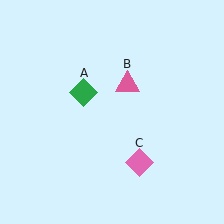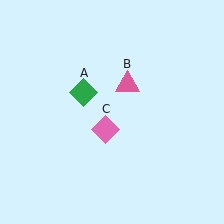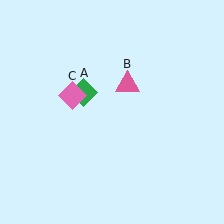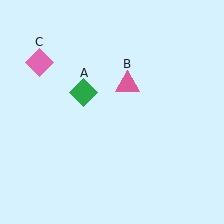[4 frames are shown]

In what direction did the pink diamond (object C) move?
The pink diamond (object C) moved up and to the left.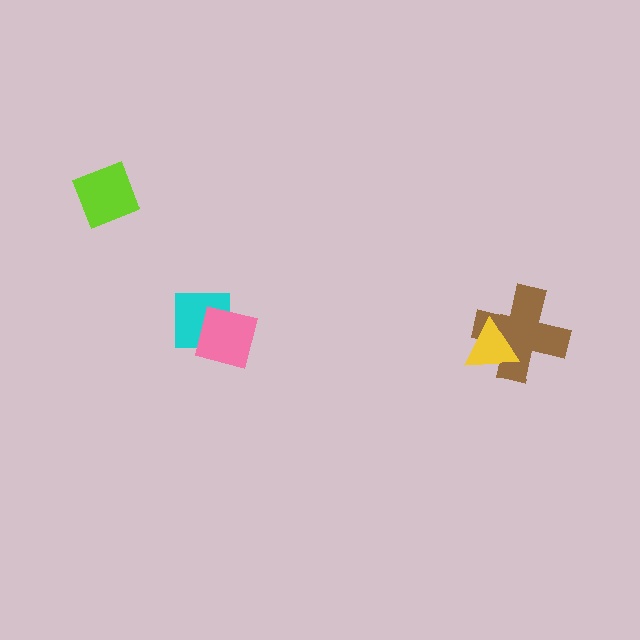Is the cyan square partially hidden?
Yes, it is partially covered by another shape.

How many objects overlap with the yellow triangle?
1 object overlaps with the yellow triangle.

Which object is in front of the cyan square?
The pink square is in front of the cyan square.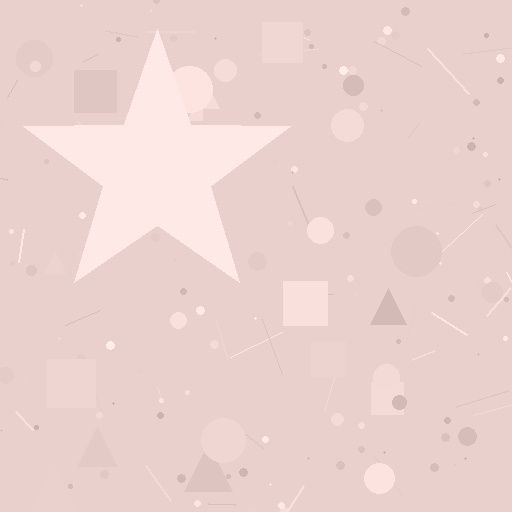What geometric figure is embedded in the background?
A star is embedded in the background.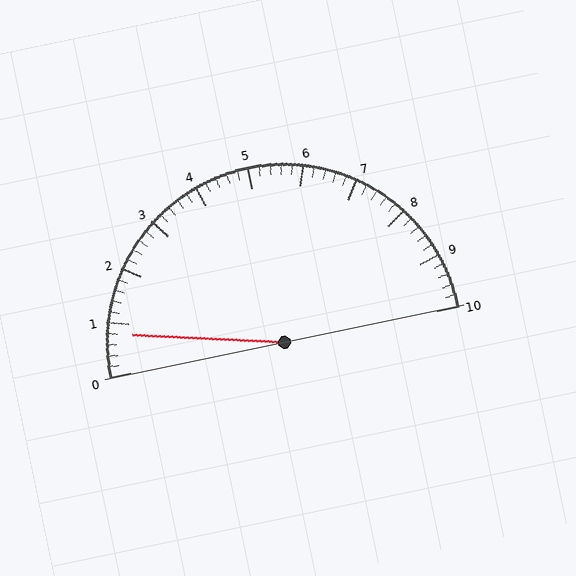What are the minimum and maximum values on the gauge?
The gauge ranges from 0 to 10.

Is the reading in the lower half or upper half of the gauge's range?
The reading is in the lower half of the range (0 to 10).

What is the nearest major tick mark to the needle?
The nearest major tick mark is 1.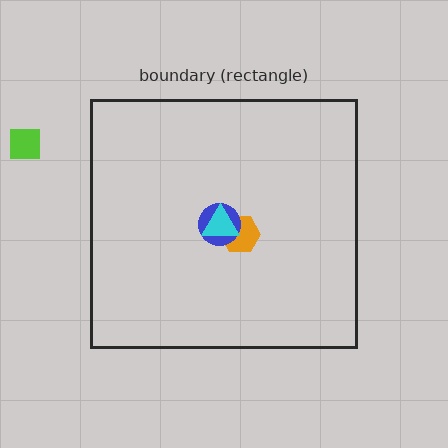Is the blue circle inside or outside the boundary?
Inside.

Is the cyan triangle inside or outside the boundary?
Inside.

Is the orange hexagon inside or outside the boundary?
Inside.